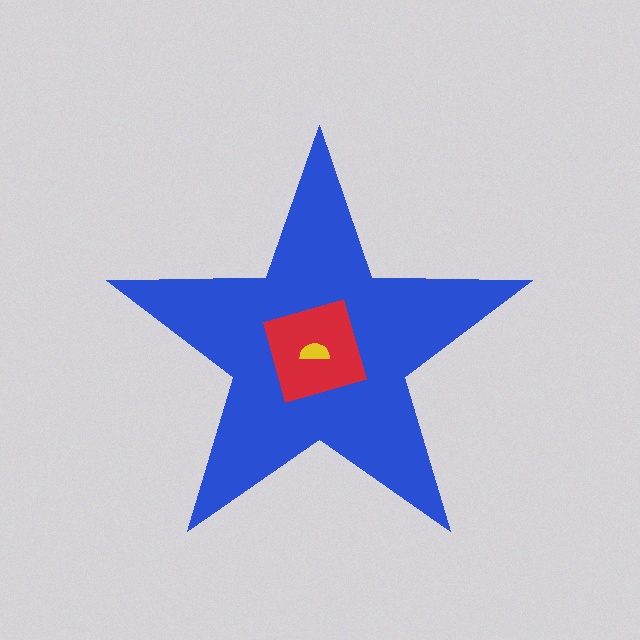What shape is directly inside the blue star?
The red diamond.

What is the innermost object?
The yellow semicircle.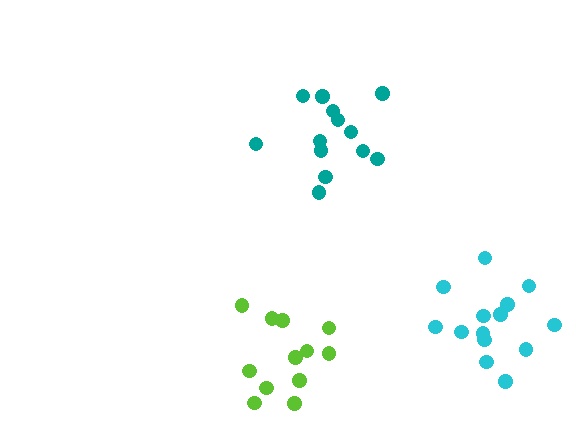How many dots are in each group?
Group 1: 13 dots, Group 2: 12 dots, Group 3: 14 dots (39 total).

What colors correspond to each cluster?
The clusters are colored: teal, lime, cyan.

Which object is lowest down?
The lime cluster is bottommost.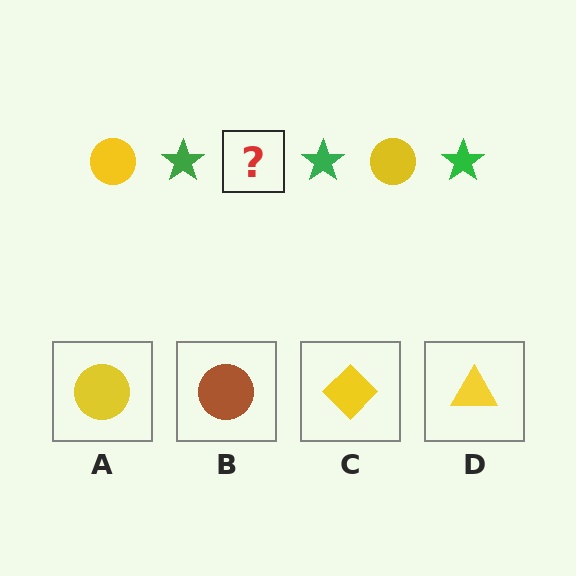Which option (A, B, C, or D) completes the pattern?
A.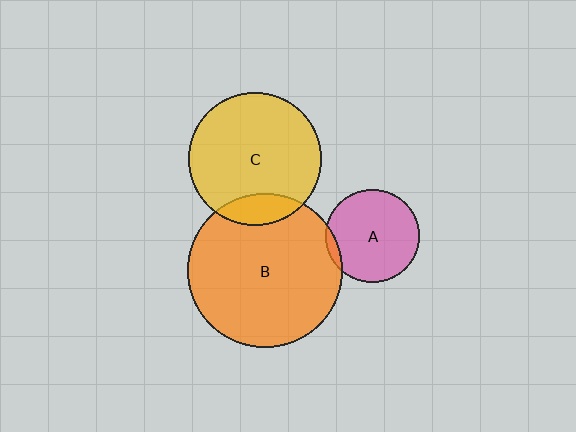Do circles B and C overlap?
Yes.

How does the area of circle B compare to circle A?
Approximately 2.7 times.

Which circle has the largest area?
Circle B (orange).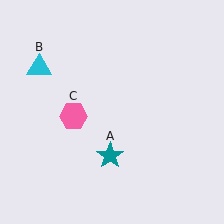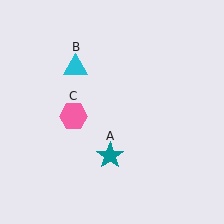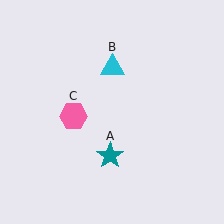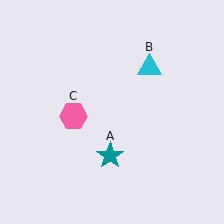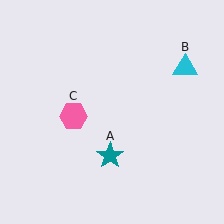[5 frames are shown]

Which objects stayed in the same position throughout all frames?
Teal star (object A) and pink hexagon (object C) remained stationary.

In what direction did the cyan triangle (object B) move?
The cyan triangle (object B) moved right.